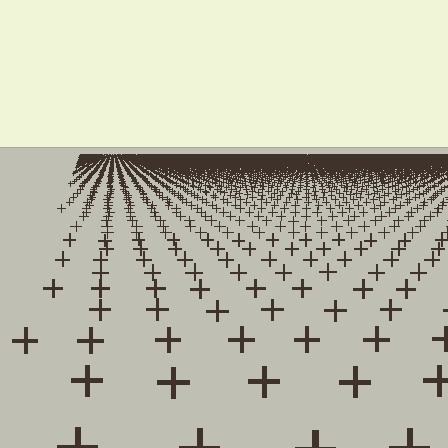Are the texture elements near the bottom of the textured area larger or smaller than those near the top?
Larger. Near the bottom, elements are closer to the viewer and appear at a bigger on-screen size.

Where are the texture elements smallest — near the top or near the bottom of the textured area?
Near the top.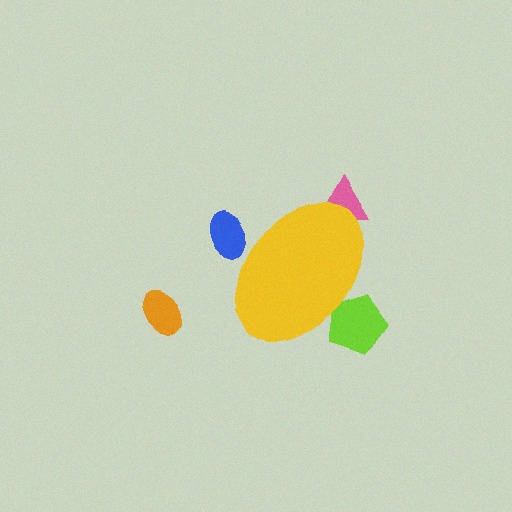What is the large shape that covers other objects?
A yellow ellipse.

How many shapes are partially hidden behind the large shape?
3 shapes are partially hidden.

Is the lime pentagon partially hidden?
Yes, the lime pentagon is partially hidden behind the yellow ellipse.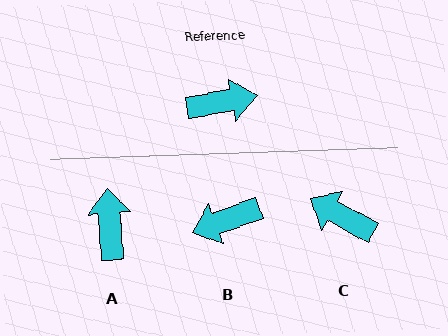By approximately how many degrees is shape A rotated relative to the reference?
Approximately 84 degrees counter-clockwise.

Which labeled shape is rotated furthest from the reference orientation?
B, about 171 degrees away.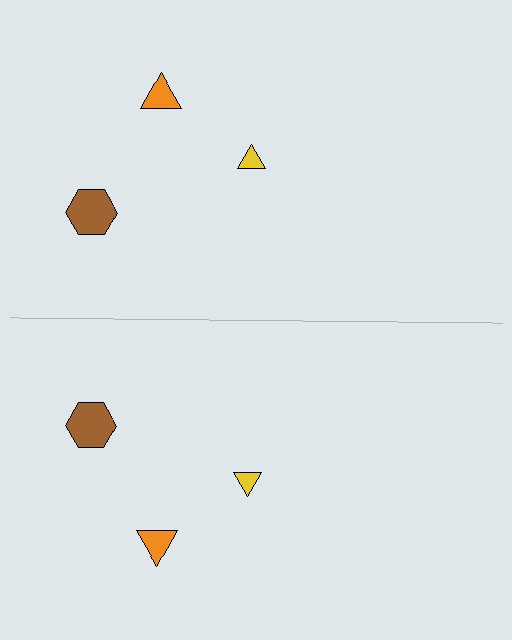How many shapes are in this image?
There are 6 shapes in this image.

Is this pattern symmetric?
Yes, this pattern has bilateral (reflection) symmetry.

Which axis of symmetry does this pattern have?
The pattern has a horizontal axis of symmetry running through the center of the image.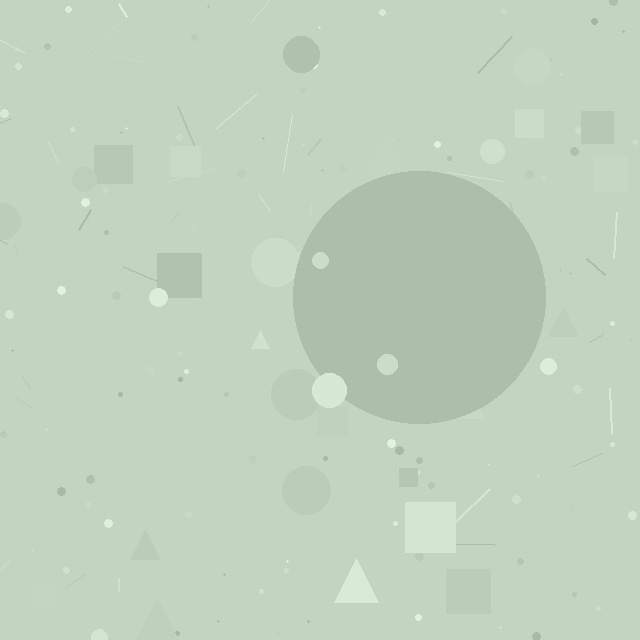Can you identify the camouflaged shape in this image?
The camouflaged shape is a circle.